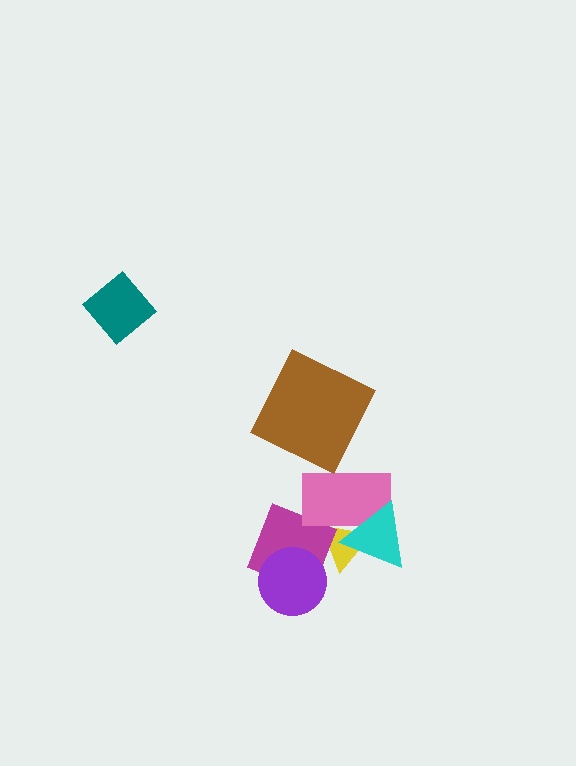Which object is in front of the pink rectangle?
The cyan triangle is in front of the pink rectangle.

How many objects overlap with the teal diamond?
0 objects overlap with the teal diamond.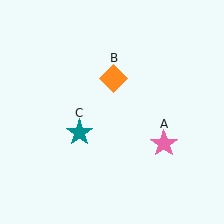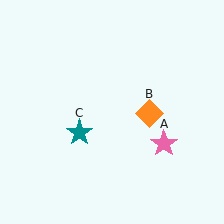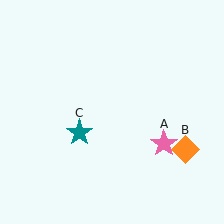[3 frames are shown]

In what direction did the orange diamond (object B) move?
The orange diamond (object B) moved down and to the right.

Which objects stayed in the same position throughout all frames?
Pink star (object A) and teal star (object C) remained stationary.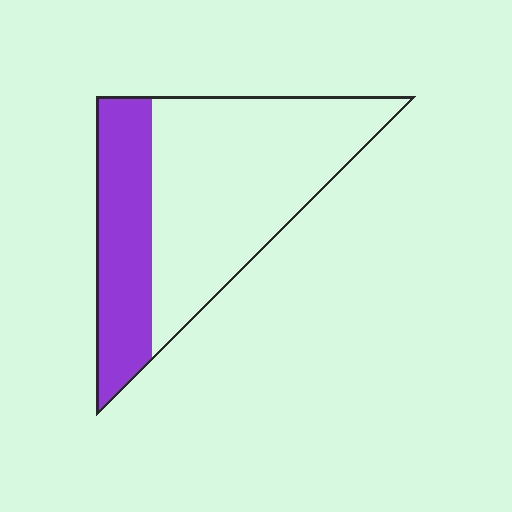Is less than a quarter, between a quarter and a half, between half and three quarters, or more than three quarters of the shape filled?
Between a quarter and a half.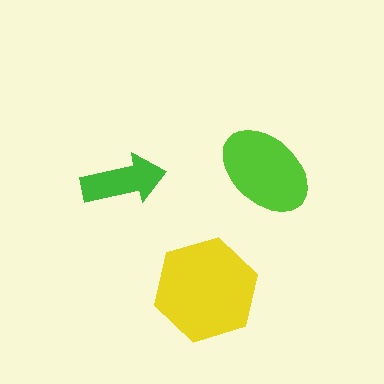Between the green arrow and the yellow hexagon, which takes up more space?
The yellow hexagon.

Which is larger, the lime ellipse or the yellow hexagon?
The yellow hexagon.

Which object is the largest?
The yellow hexagon.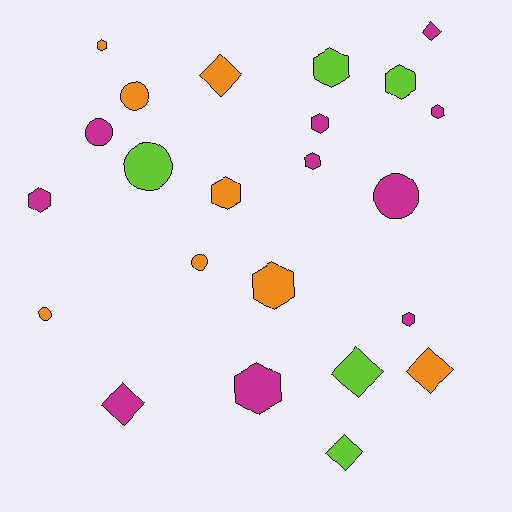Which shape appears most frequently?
Hexagon, with 11 objects.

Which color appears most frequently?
Magenta, with 10 objects.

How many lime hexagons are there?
There are 2 lime hexagons.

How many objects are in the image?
There are 23 objects.